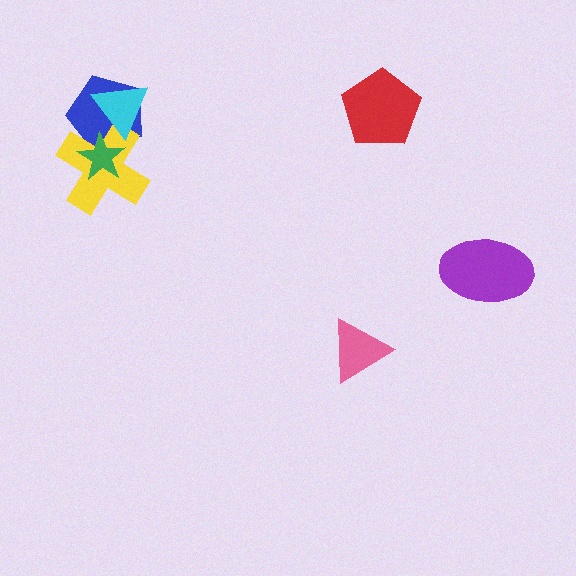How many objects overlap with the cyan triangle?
2 objects overlap with the cyan triangle.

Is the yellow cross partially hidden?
Yes, it is partially covered by another shape.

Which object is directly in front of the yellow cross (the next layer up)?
The green star is directly in front of the yellow cross.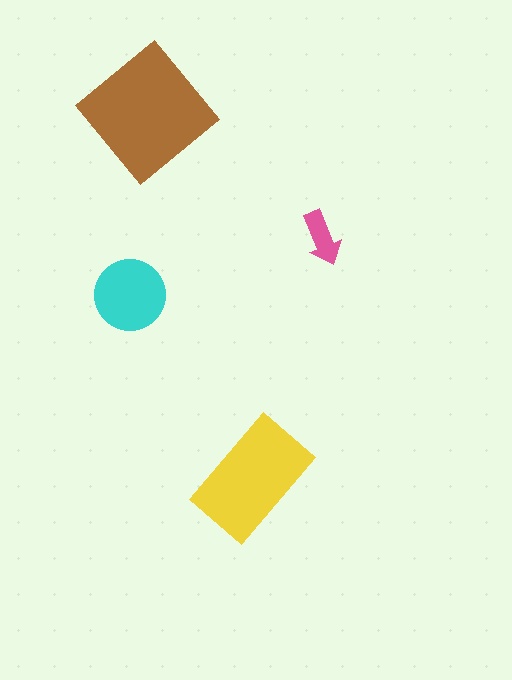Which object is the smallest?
The pink arrow.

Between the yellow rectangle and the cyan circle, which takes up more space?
The yellow rectangle.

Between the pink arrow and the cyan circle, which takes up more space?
The cyan circle.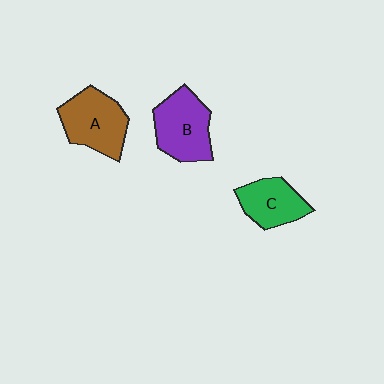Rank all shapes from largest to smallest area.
From largest to smallest: A (brown), B (purple), C (green).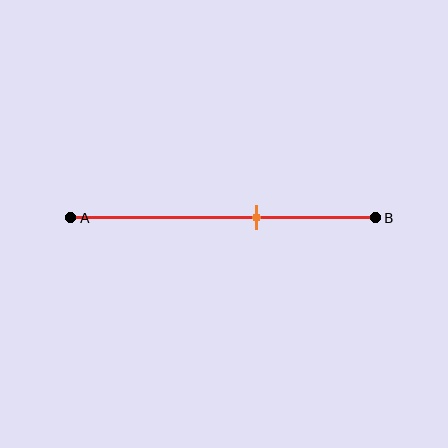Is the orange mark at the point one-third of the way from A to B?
No, the mark is at about 60% from A, not at the 33% one-third point.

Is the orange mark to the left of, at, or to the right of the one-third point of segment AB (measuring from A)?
The orange mark is to the right of the one-third point of segment AB.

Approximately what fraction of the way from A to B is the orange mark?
The orange mark is approximately 60% of the way from A to B.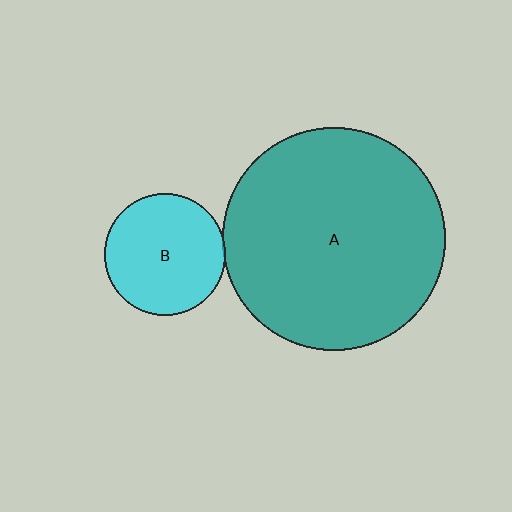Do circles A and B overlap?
Yes.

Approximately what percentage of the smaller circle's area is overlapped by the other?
Approximately 5%.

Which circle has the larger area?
Circle A (teal).